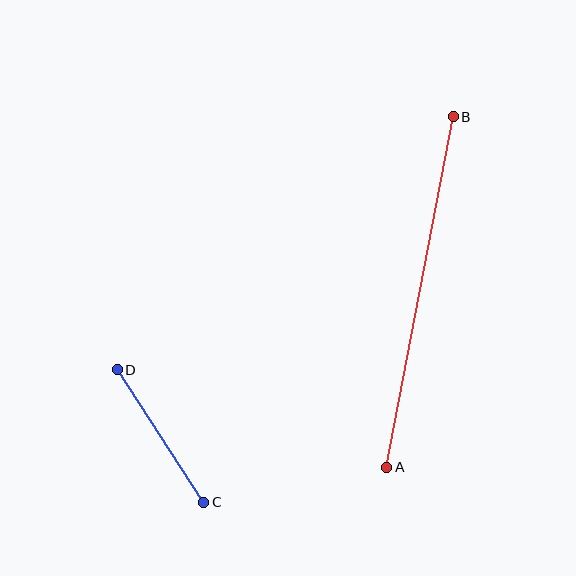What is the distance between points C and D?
The distance is approximately 159 pixels.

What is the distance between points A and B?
The distance is approximately 357 pixels.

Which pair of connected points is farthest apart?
Points A and B are farthest apart.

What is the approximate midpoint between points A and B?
The midpoint is at approximately (420, 292) pixels.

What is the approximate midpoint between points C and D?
The midpoint is at approximately (160, 436) pixels.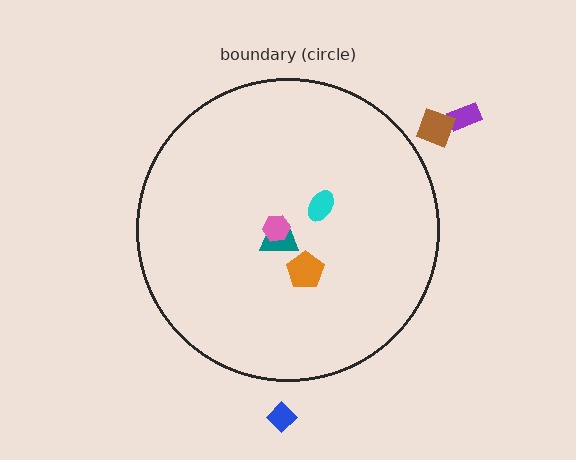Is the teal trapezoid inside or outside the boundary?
Inside.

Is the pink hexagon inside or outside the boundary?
Inside.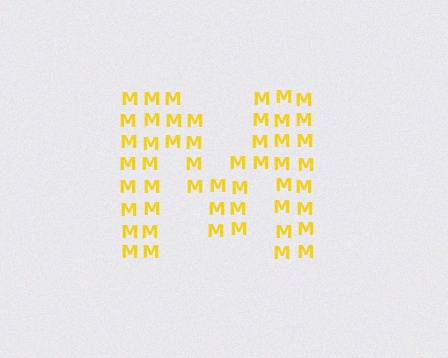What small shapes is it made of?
It is made of small letter M's.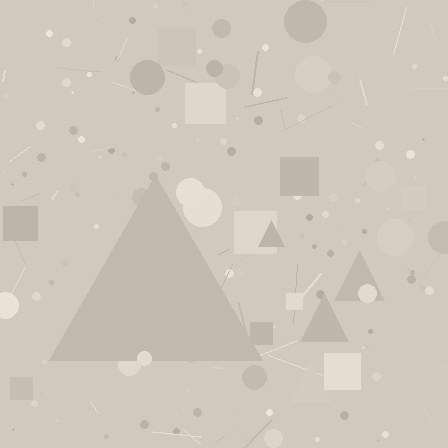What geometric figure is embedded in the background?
A triangle is embedded in the background.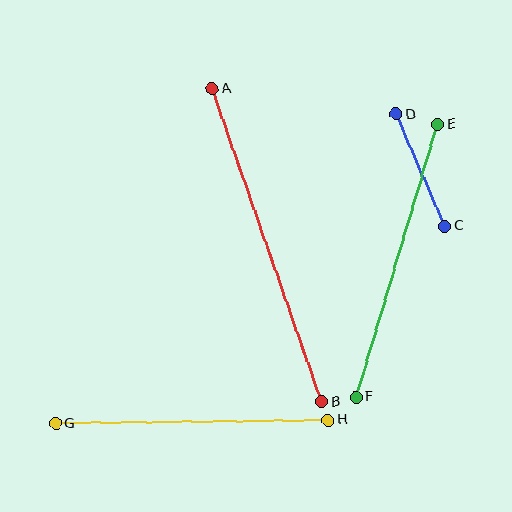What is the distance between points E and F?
The distance is approximately 284 pixels.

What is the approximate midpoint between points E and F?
The midpoint is at approximately (397, 261) pixels.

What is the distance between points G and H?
The distance is approximately 273 pixels.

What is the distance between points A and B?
The distance is approximately 331 pixels.